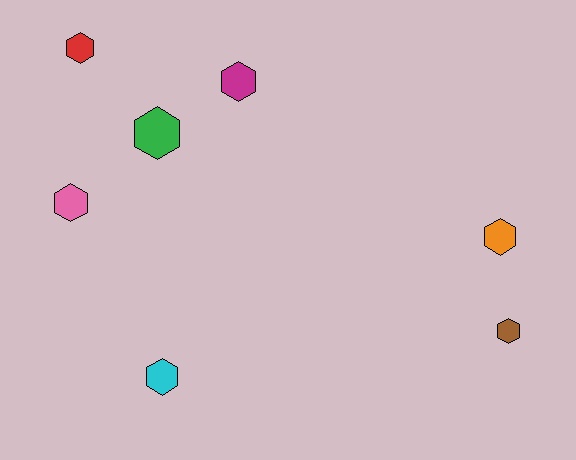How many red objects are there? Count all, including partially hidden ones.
There is 1 red object.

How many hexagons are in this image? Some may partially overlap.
There are 7 hexagons.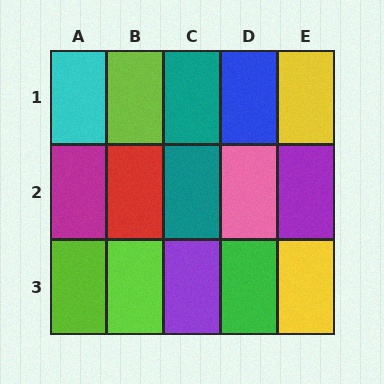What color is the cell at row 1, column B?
Lime.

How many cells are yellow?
2 cells are yellow.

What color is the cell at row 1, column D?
Blue.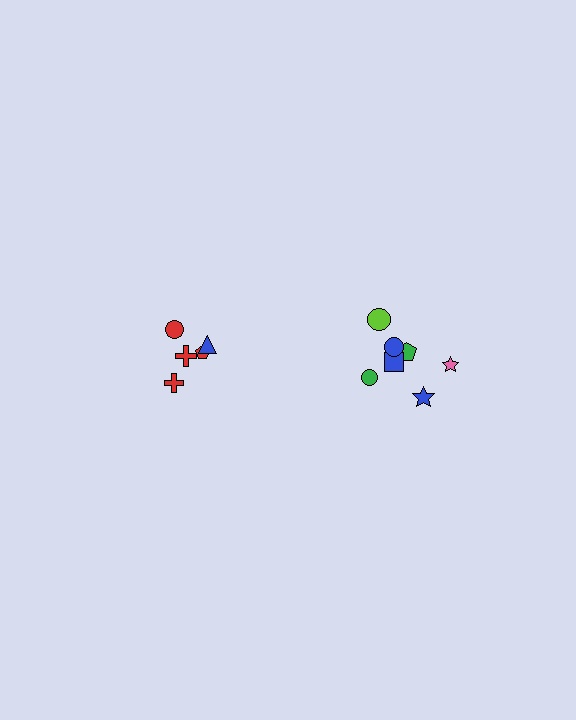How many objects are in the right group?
There are 7 objects.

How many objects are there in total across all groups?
There are 12 objects.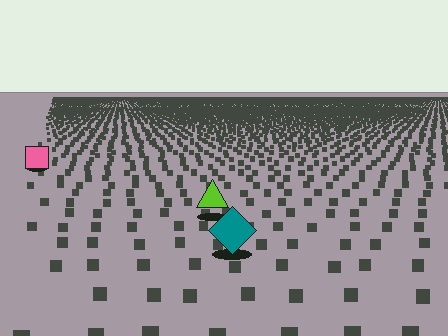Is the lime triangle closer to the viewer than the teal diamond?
No. The teal diamond is closer — you can tell from the texture gradient: the ground texture is coarser near it.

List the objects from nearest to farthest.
From nearest to farthest: the teal diamond, the lime triangle, the pink square.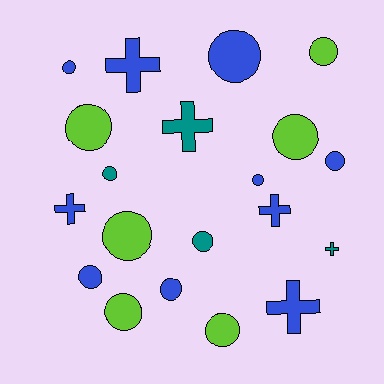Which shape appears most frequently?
Circle, with 14 objects.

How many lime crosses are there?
There are no lime crosses.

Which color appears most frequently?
Blue, with 10 objects.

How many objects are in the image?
There are 20 objects.